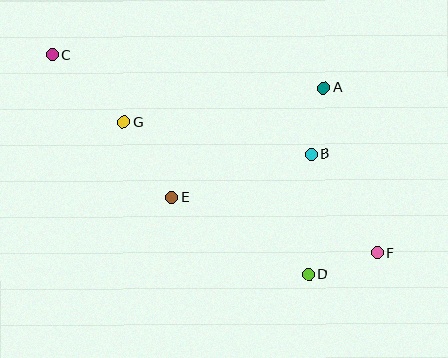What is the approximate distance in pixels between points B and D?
The distance between B and D is approximately 120 pixels.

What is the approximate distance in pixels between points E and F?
The distance between E and F is approximately 213 pixels.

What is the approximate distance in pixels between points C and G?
The distance between C and G is approximately 98 pixels.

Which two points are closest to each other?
Points A and B are closest to each other.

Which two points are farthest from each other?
Points C and F are farthest from each other.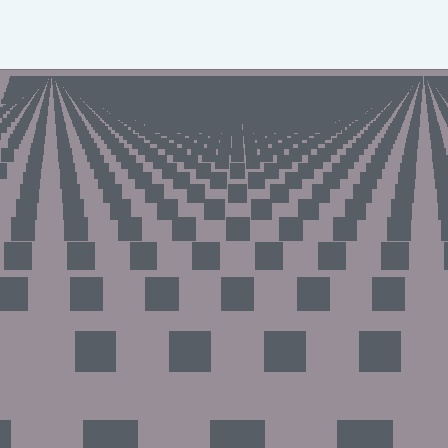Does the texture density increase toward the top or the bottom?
Density increases toward the top.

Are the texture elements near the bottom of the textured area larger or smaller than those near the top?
Larger. Near the bottom, elements are closer to the viewer and appear at a bigger on-screen size.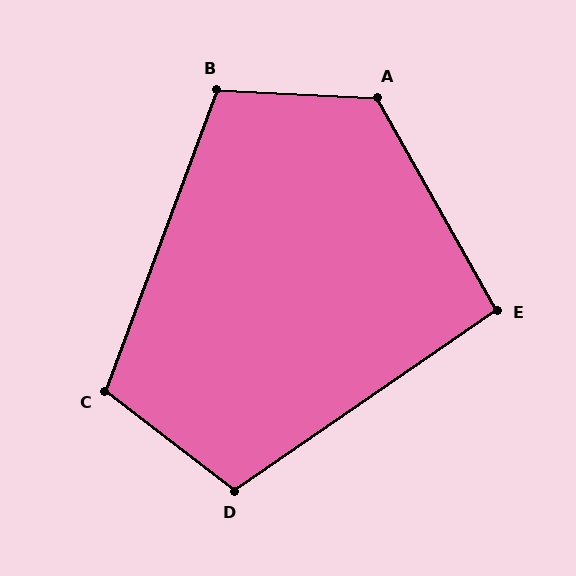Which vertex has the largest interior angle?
A, at approximately 122 degrees.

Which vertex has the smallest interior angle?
E, at approximately 95 degrees.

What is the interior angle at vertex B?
Approximately 108 degrees (obtuse).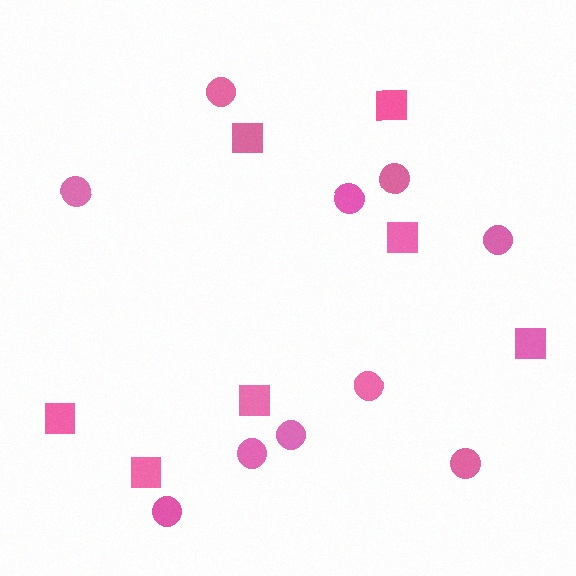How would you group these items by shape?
There are 2 groups: one group of circles (10) and one group of squares (7).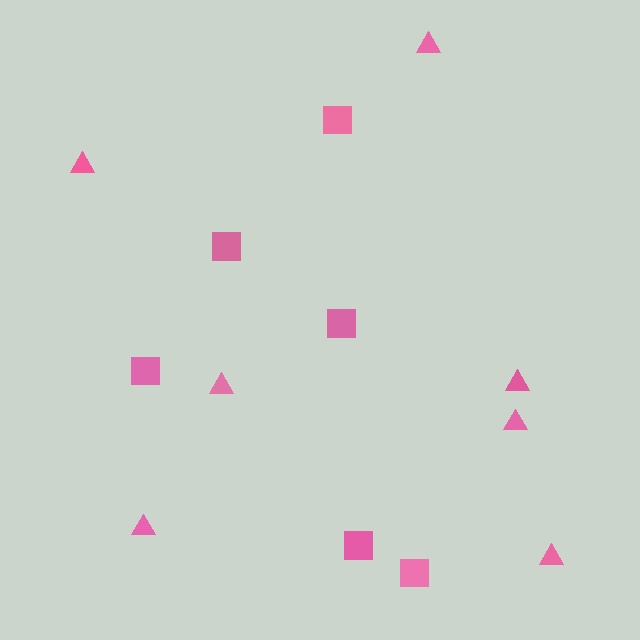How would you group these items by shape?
There are 2 groups: one group of triangles (7) and one group of squares (6).